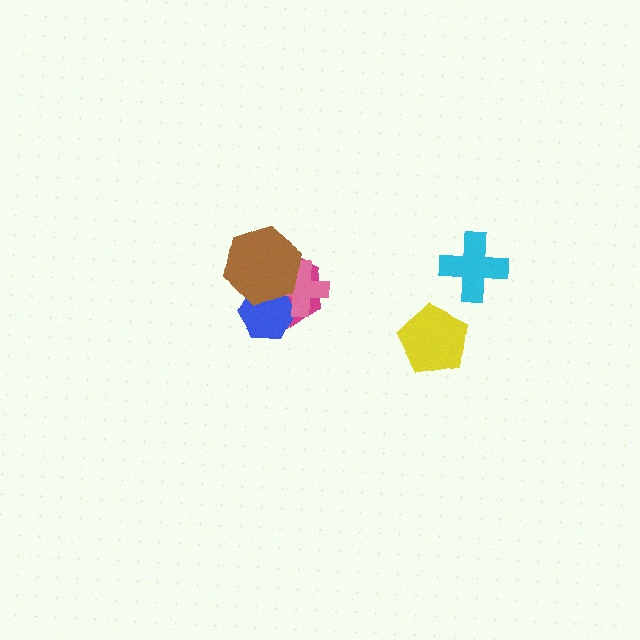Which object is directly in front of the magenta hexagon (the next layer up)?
The blue hexagon is directly in front of the magenta hexagon.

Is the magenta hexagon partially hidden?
Yes, it is partially covered by another shape.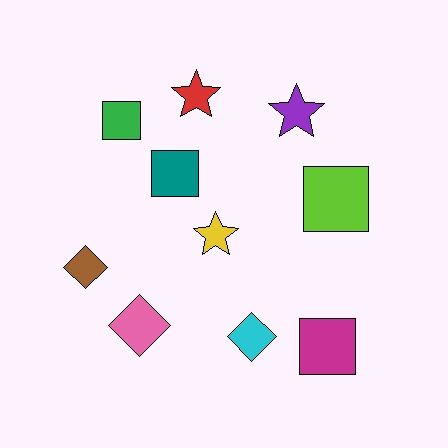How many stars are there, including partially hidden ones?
There are 3 stars.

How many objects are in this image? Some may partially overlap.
There are 10 objects.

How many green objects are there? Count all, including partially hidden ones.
There is 1 green object.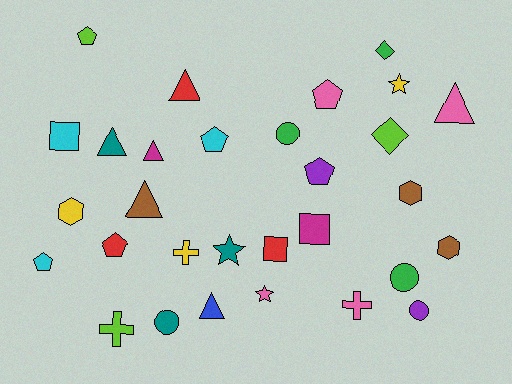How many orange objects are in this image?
There are no orange objects.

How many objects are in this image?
There are 30 objects.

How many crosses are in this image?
There are 3 crosses.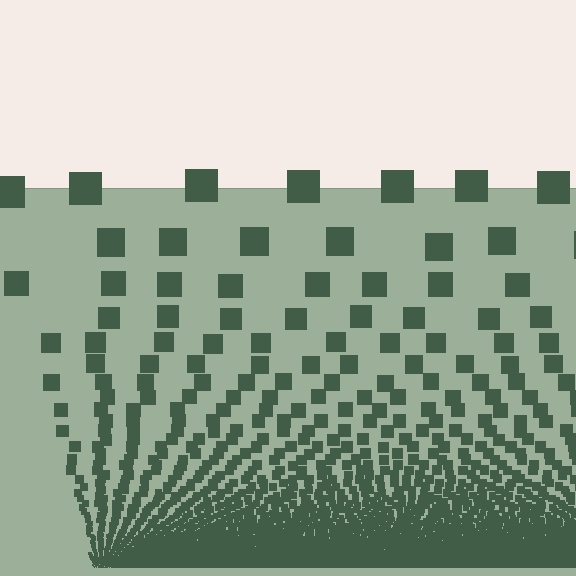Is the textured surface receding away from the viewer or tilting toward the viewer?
The surface appears to tilt toward the viewer. Texture elements get larger and sparser toward the top.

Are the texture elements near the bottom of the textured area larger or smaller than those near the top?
Smaller. The gradient is inverted — elements near the bottom are smaller and denser.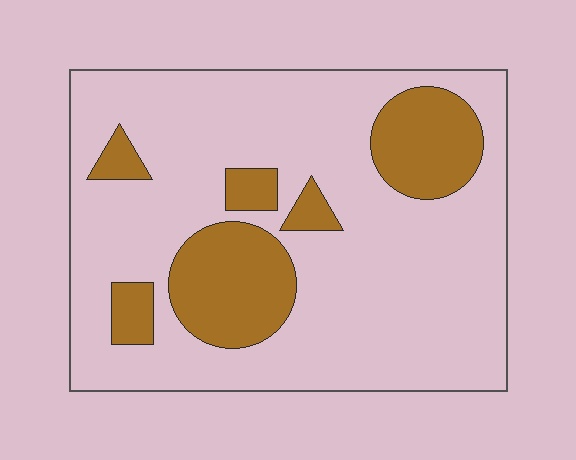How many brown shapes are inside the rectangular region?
6.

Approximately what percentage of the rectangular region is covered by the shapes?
Approximately 25%.